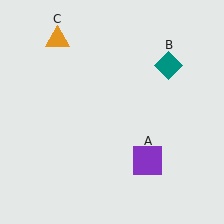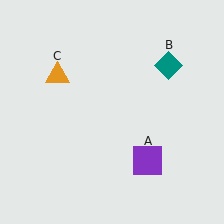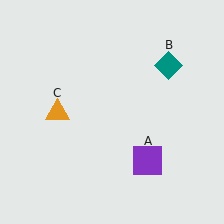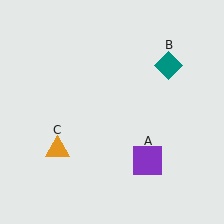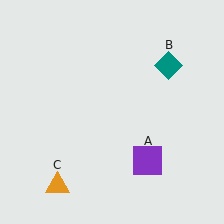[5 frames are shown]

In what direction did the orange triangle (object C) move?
The orange triangle (object C) moved down.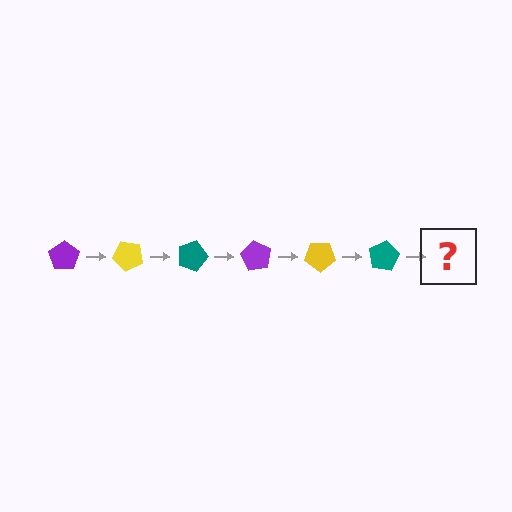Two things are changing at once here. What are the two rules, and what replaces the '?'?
The two rules are that it rotates 45 degrees each step and the color cycles through purple, yellow, and teal. The '?' should be a purple pentagon, rotated 270 degrees from the start.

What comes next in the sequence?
The next element should be a purple pentagon, rotated 270 degrees from the start.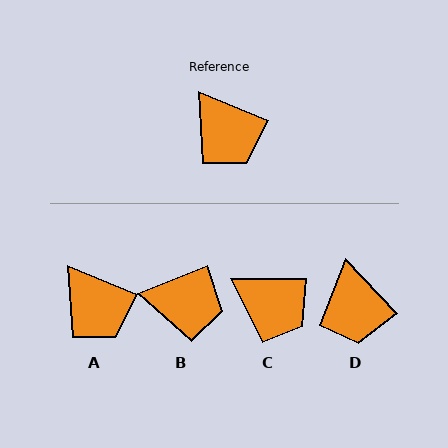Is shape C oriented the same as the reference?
No, it is off by about 22 degrees.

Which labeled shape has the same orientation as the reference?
A.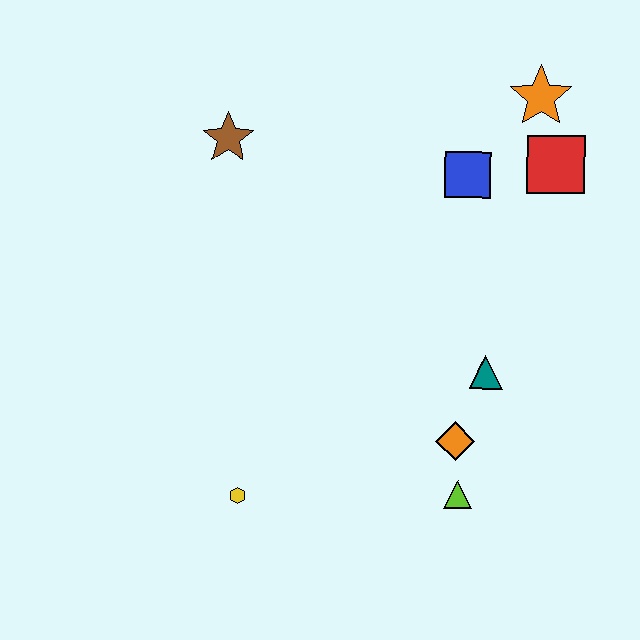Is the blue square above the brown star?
No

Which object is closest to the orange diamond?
The lime triangle is closest to the orange diamond.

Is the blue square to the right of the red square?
No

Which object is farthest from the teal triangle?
The brown star is farthest from the teal triangle.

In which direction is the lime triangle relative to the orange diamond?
The lime triangle is below the orange diamond.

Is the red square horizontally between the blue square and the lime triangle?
No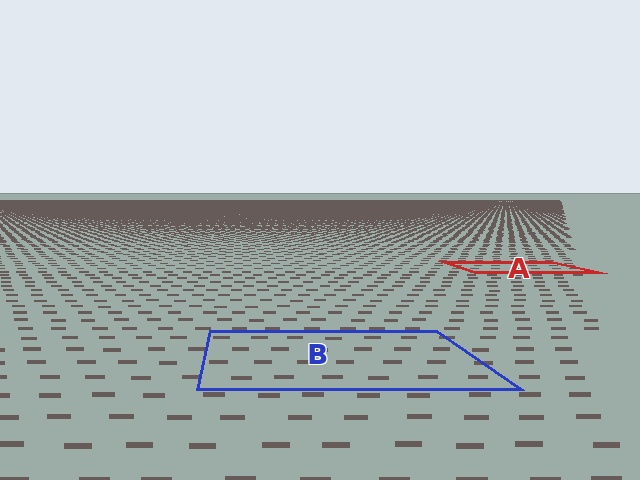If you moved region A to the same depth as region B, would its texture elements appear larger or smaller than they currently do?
They would appear larger. At a closer depth, the same texture elements are projected at a bigger on-screen size.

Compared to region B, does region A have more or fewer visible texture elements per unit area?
Region A has more texture elements per unit area — they are packed more densely because it is farther away.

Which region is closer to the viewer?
Region B is closer. The texture elements there are larger and more spread out.